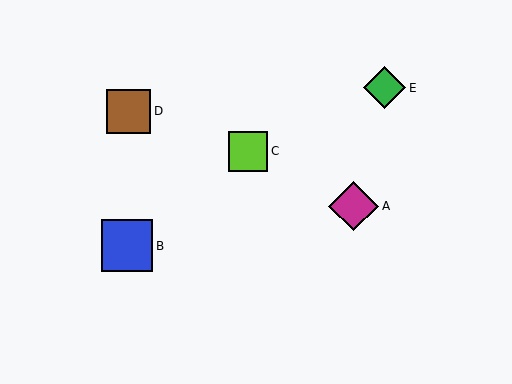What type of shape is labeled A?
Shape A is a magenta diamond.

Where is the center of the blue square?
The center of the blue square is at (127, 246).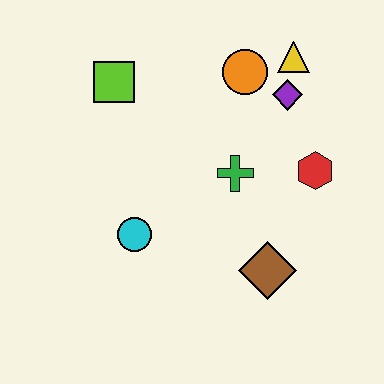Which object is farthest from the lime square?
The brown diamond is farthest from the lime square.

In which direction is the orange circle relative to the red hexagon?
The orange circle is above the red hexagon.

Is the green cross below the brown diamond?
No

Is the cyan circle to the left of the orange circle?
Yes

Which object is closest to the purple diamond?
The yellow triangle is closest to the purple diamond.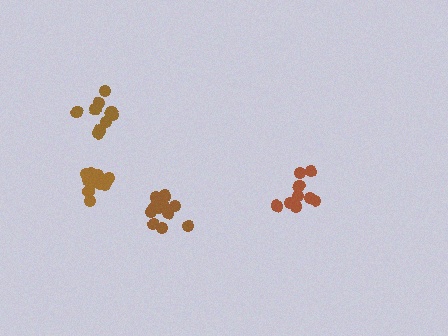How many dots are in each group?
Group 1: 10 dots, Group 2: 9 dots, Group 3: 11 dots, Group 4: 9 dots (39 total).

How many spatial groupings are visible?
There are 4 spatial groupings.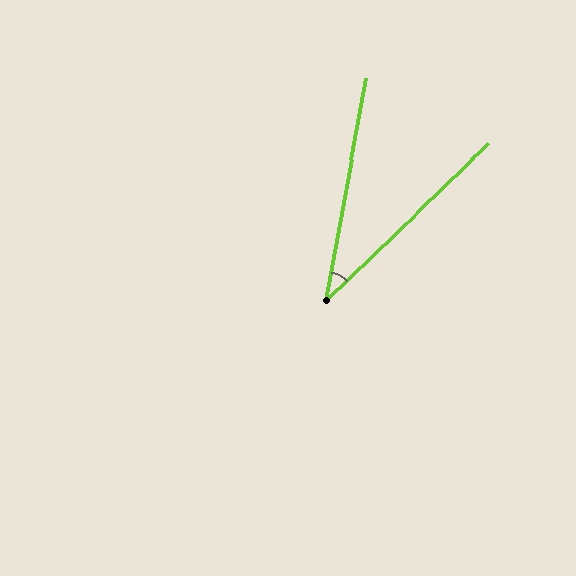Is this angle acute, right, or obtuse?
It is acute.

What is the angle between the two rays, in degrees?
Approximately 36 degrees.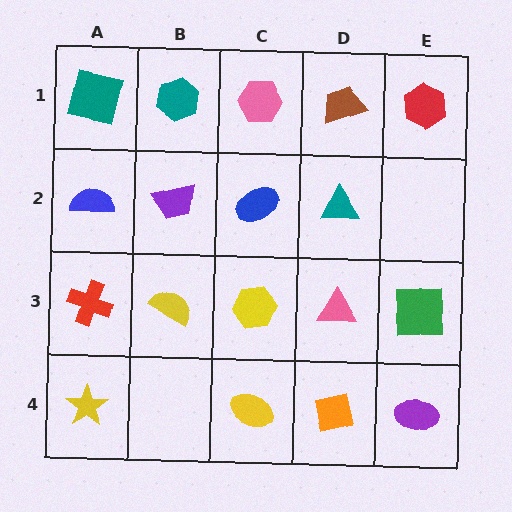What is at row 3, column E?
A green square.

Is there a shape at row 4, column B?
No, that cell is empty.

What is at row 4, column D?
An orange square.